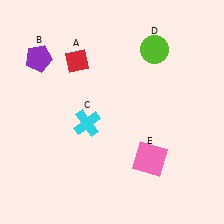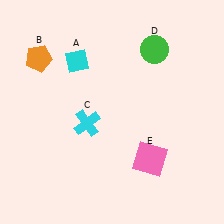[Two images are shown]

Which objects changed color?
A changed from red to cyan. B changed from purple to orange. D changed from lime to green.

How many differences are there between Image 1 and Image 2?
There are 3 differences between the two images.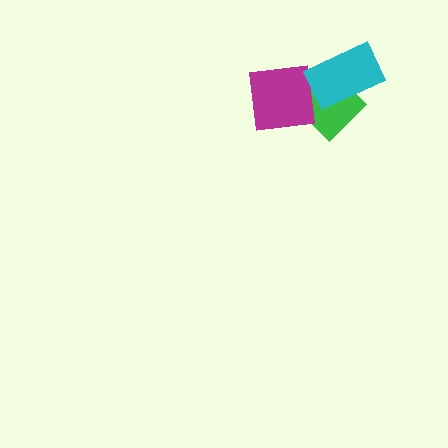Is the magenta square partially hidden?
Yes, it is partially covered by another shape.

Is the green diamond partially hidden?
Yes, it is partially covered by another shape.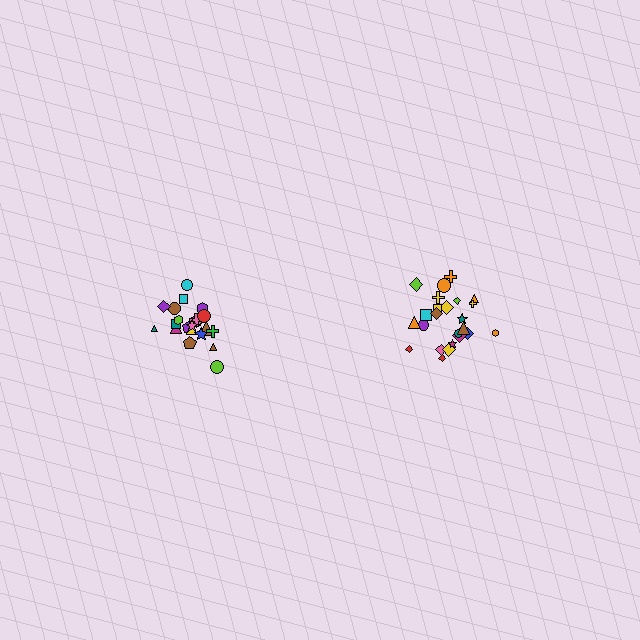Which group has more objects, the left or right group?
The right group.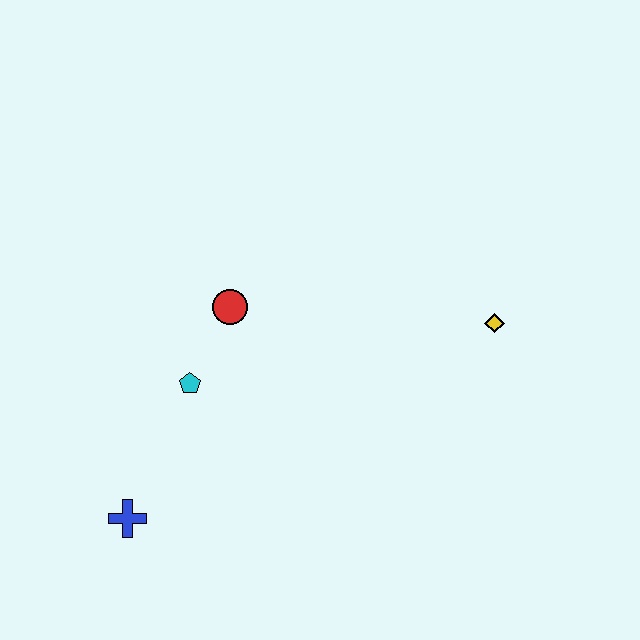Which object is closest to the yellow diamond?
The red circle is closest to the yellow diamond.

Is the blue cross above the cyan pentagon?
No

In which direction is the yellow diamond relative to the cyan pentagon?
The yellow diamond is to the right of the cyan pentagon.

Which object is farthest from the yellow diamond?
The blue cross is farthest from the yellow diamond.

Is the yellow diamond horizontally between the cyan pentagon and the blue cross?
No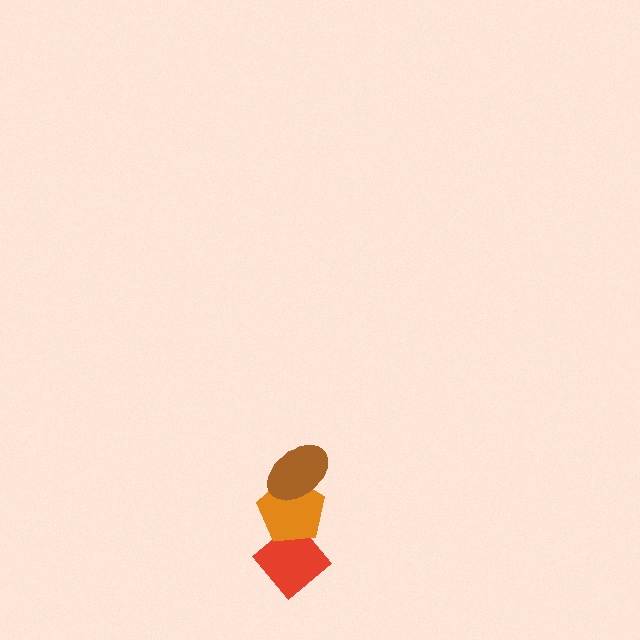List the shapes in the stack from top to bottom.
From top to bottom: the brown ellipse, the orange pentagon, the red diamond.